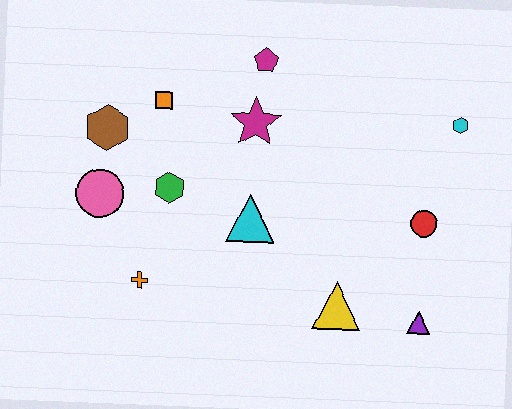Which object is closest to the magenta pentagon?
The magenta star is closest to the magenta pentagon.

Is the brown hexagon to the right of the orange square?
No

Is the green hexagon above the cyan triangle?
Yes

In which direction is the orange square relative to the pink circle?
The orange square is above the pink circle.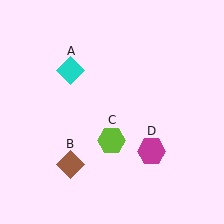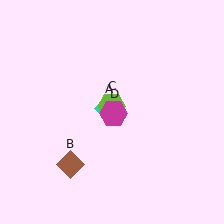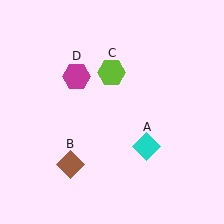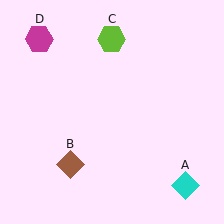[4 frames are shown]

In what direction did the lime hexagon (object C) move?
The lime hexagon (object C) moved up.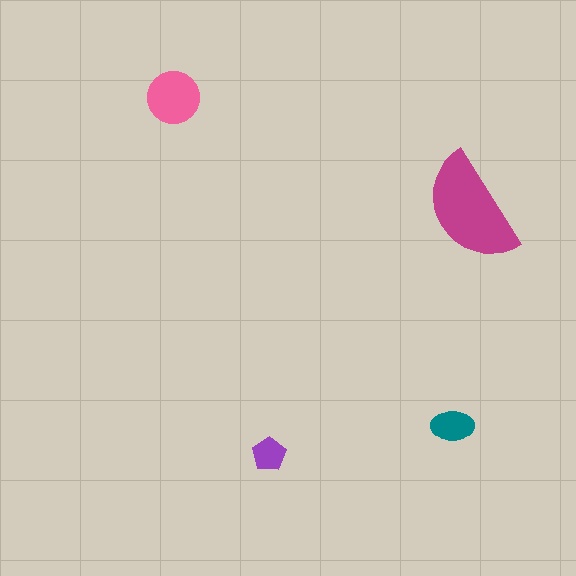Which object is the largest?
The magenta semicircle.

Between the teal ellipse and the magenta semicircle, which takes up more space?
The magenta semicircle.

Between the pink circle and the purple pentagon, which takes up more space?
The pink circle.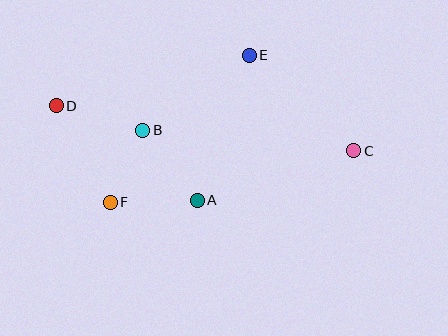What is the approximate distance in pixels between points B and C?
The distance between B and C is approximately 212 pixels.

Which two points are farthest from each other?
Points C and D are farthest from each other.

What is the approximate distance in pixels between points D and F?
The distance between D and F is approximately 111 pixels.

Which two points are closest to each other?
Points B and F are closest to each other.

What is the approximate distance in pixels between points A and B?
The distance between A and B is approximately 89 pixels.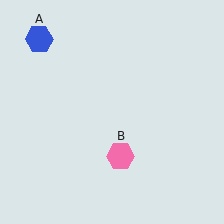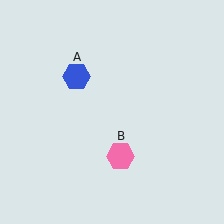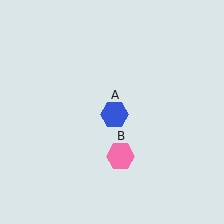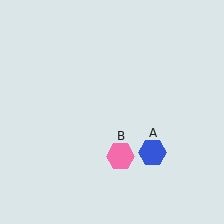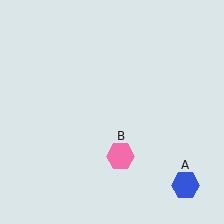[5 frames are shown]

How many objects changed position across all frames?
1 object changed position: blue hexagon (object A).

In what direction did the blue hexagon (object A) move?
The blue hexagon (object A) moved down and to the right.